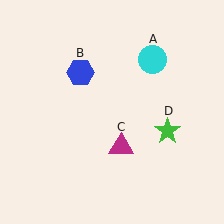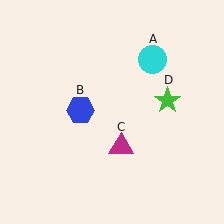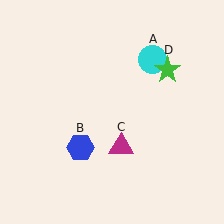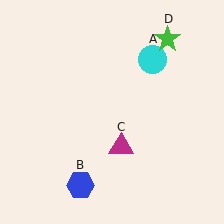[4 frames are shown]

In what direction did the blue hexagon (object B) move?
The blue hexagon (object B) moved down.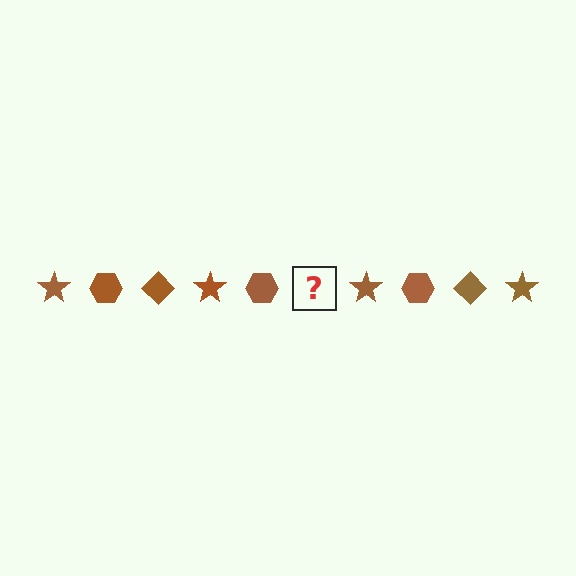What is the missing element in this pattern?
The missing element is a brown diamond.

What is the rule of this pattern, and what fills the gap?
The rule is that the pattern cycles through star, hexagon, diamond shapes in brown. The gap should be filled with a brown diamond.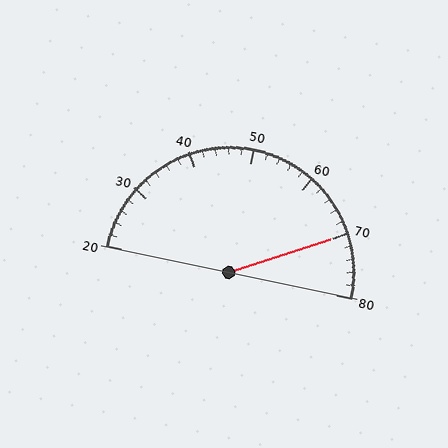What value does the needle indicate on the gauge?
The needle indicates approximately 70.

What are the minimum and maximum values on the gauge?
The gauge ranges from 20 to 80.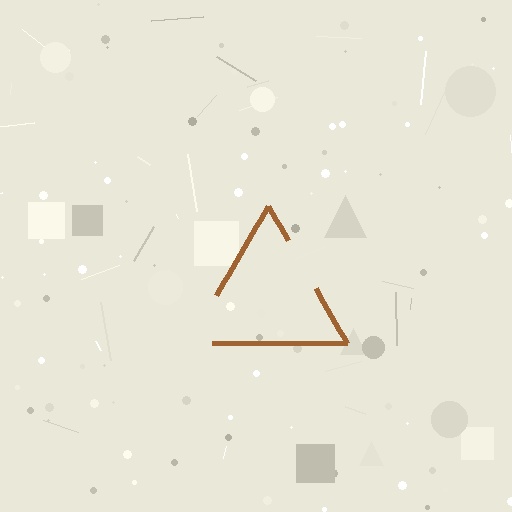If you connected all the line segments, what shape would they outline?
They would outline a triangle.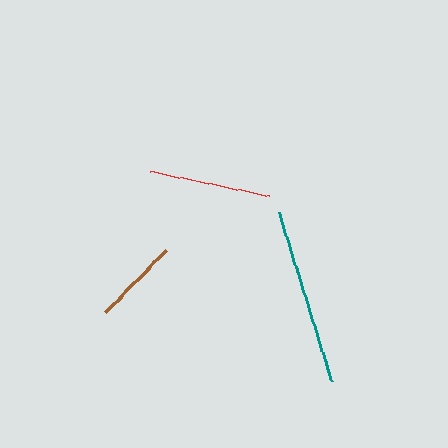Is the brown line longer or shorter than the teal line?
The teal line is longer than the brown line.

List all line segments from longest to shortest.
From longest to shortest: teal, red, brown.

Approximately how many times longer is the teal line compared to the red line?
The teal line is approximately 1.5 times the length of the red line.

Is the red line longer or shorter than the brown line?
The red line is longer than the brown line.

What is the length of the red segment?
The red segment is approximately 122 pixels long.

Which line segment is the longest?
The teal line is the longest at approximately 178 pixels.